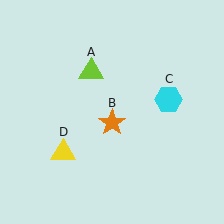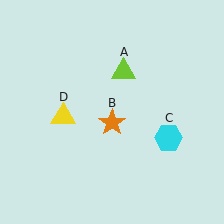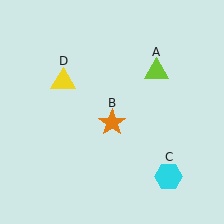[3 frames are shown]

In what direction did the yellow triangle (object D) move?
The yellow triangle (object D) moved up.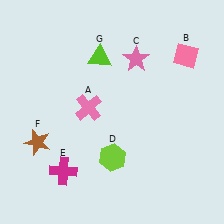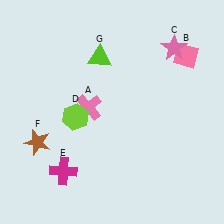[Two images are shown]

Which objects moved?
The objects that moved are: the pink star (C), the lime hexagon (D).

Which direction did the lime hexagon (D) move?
The lime hexagon (D) moved up.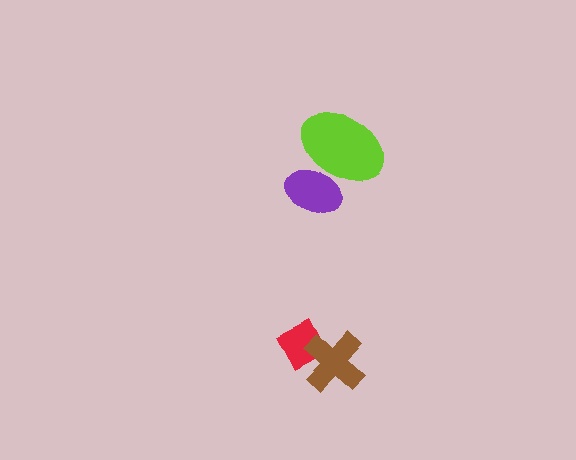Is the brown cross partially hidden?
No, no other shape covers it.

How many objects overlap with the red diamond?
1 object overlaps with the red diamond.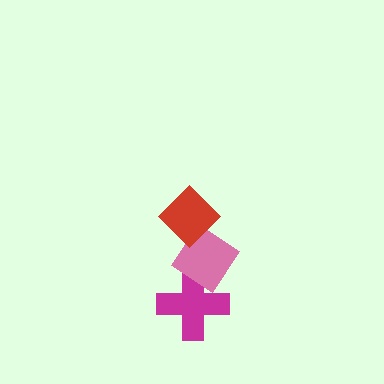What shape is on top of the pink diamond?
The red diamond is on top of the pink diamond.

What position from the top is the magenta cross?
The magenta cross is 3rd from the top.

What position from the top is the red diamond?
The red diamond is 1st from the top.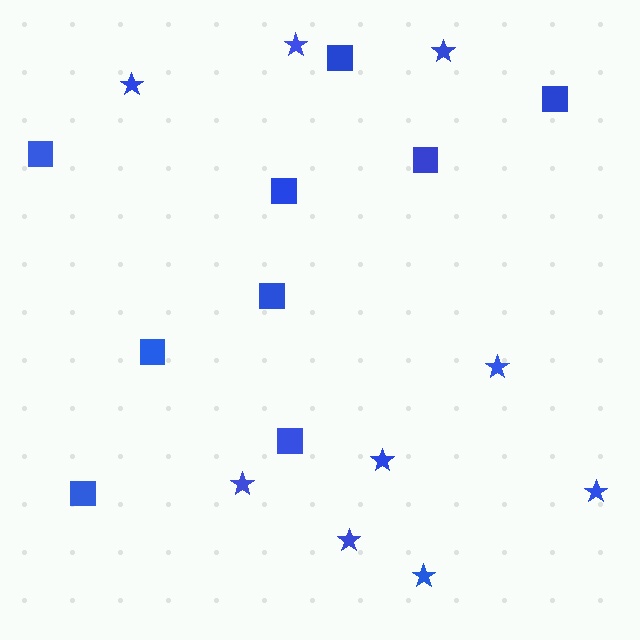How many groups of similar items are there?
There are 2 groups: one group of squares (9) and one group of stars (9).